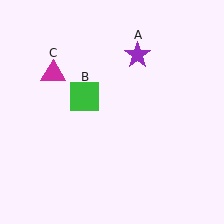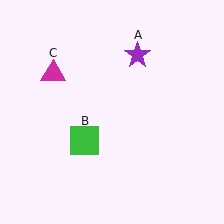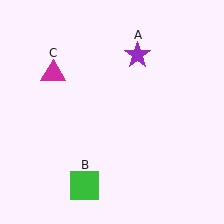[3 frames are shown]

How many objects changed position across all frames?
1 object changed position: green square (object B).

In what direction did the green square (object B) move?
The green square (object B) moved down.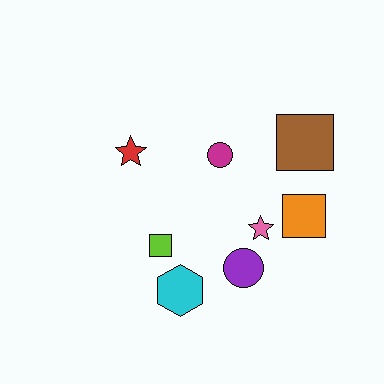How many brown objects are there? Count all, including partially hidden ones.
There is 1 brown object.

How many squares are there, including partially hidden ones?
There are 3 squares.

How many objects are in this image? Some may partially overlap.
There are 8 objects.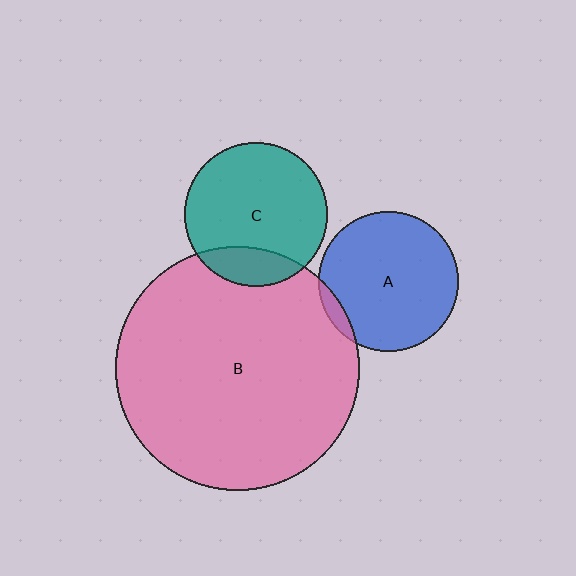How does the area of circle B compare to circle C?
Approximately 2.9 times.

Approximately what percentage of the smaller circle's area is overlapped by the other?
Approximately 5%.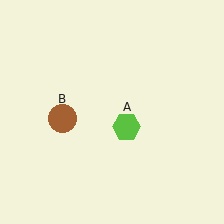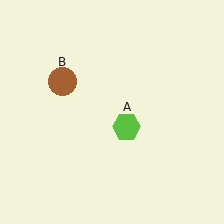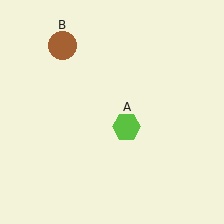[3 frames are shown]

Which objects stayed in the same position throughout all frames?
Lime hexagon (object A) remained stationary.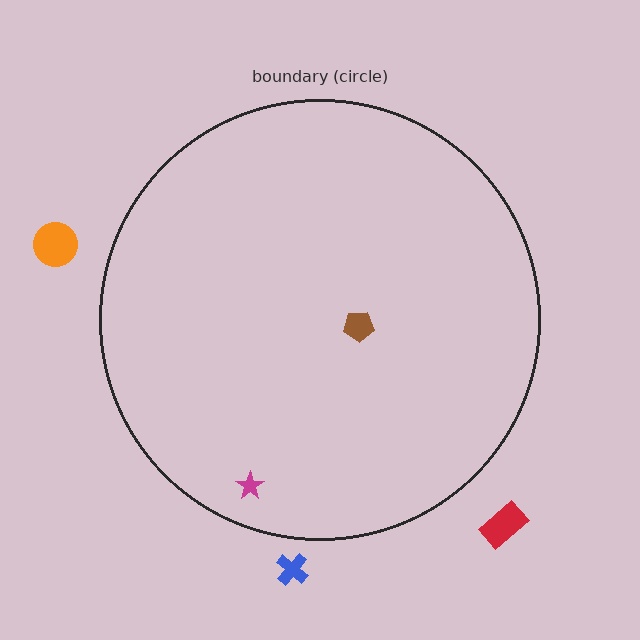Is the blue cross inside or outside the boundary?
Outside.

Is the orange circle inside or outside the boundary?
Outside.